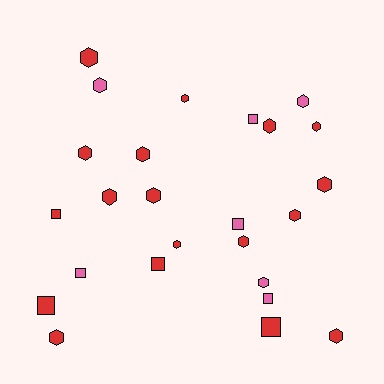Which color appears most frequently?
Red, with 18 objects.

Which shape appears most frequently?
Hexagon, with 17 objects.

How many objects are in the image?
There are 25 objects.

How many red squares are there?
There are 4 red squares.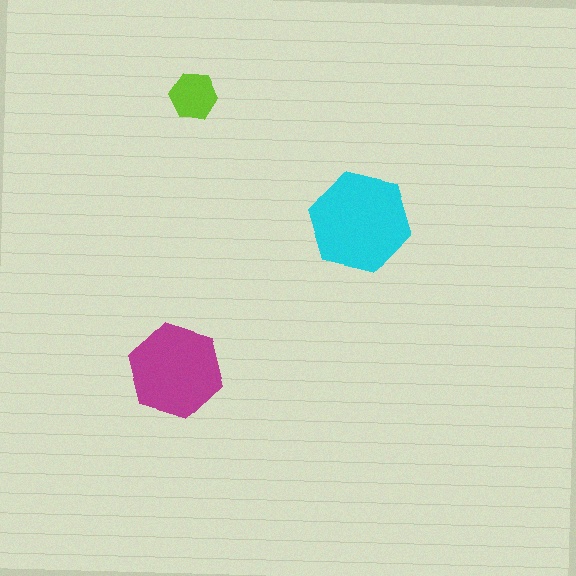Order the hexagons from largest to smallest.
the cyan one, the magenta one, the lime one.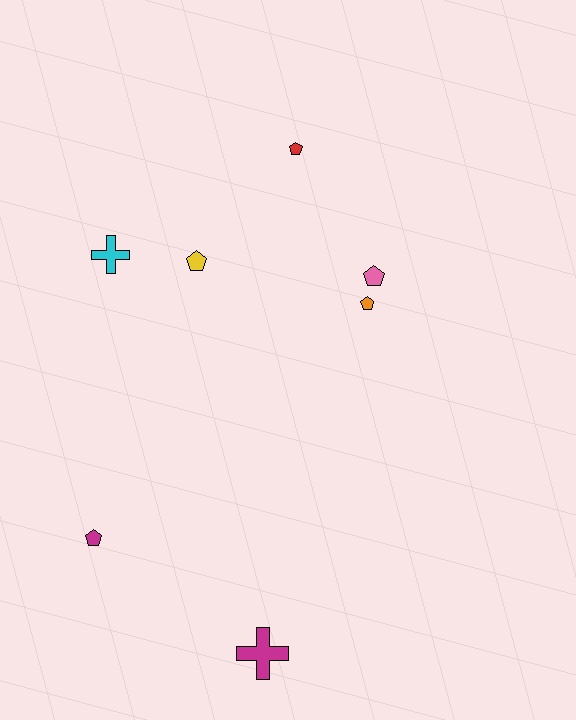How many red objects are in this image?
There is 1 red object.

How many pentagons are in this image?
There are 5 pentagons.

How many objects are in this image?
There are 7 objects.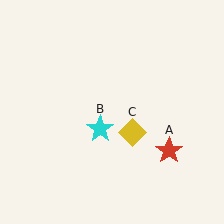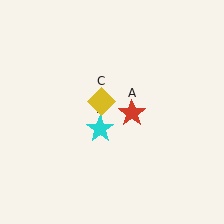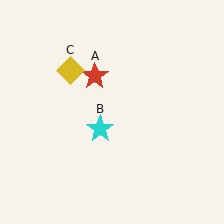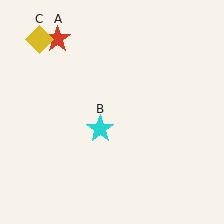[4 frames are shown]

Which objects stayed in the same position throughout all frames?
Cyan star (object B) remained stationary.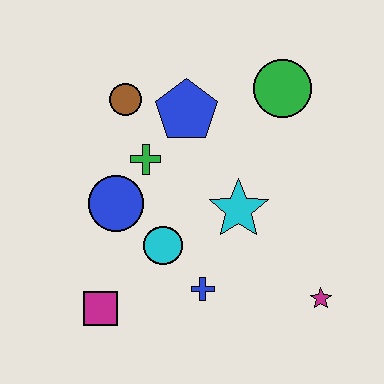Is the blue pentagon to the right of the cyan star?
No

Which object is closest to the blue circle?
The green cross is closest to the blue circle.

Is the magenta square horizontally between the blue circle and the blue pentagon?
No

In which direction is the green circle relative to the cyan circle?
The green circle is above the cyan circle.